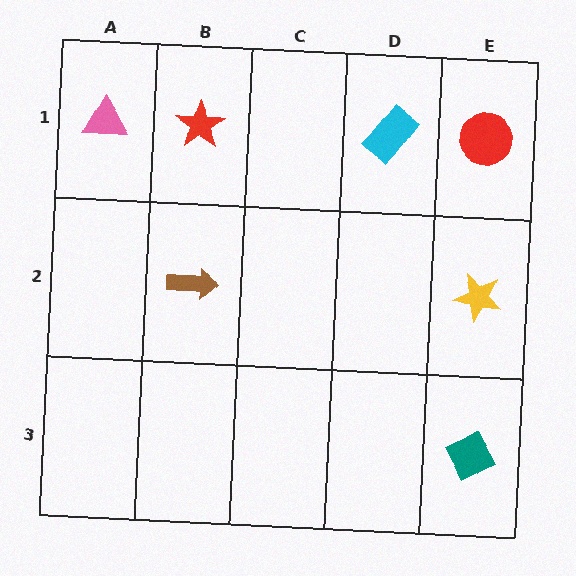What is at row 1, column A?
A pink triangle.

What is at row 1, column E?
A red circle.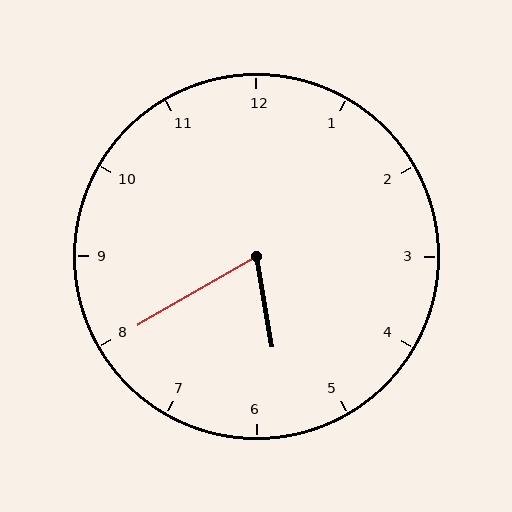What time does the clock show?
5:40.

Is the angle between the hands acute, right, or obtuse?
It is acute.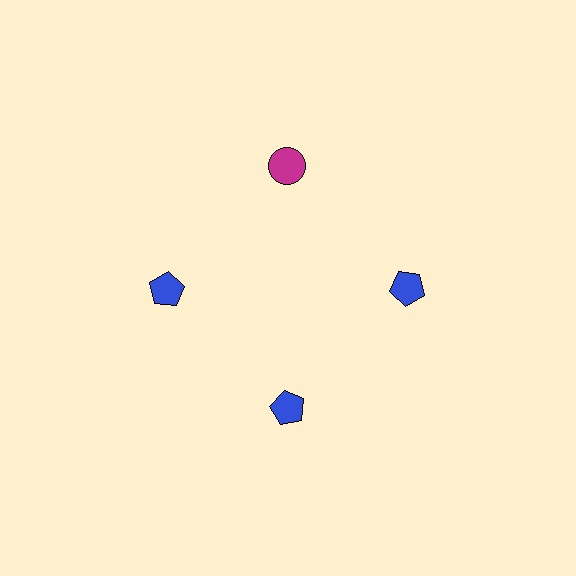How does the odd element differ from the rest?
It differs in both color (magenta instead of blue) and shape (circle instead of pentagon).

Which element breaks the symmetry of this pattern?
The magenta circle at roughly the 12 o'clock position breaks the symmetry. All other shapes are blue pentagons.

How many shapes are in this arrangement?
There are 4 shapes arranged in a ring pattern.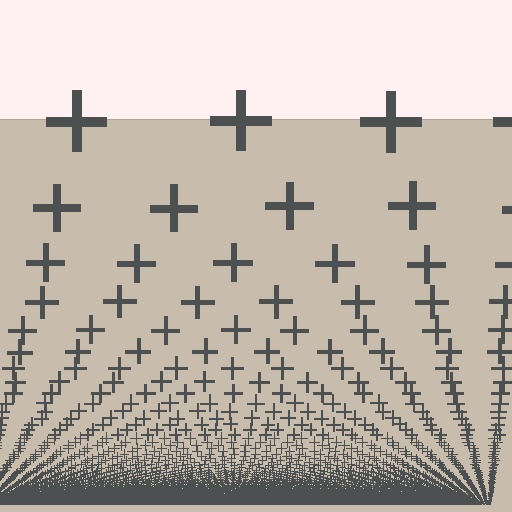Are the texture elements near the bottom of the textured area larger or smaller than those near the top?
Smaller. The gradient is inverted — elements near the bottom are smaller and denser.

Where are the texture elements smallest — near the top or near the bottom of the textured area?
Near the bottom.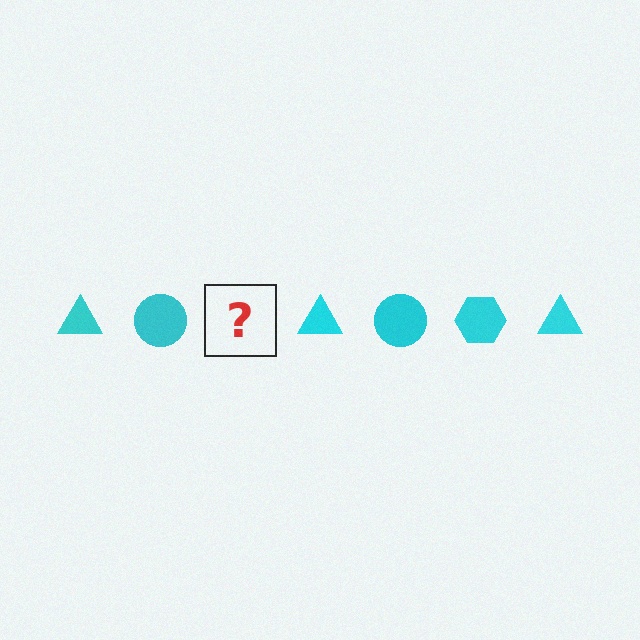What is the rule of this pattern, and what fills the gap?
The rule is that the pattern cycles through triangle, circle, hexagon shapes in cyan. The gap should be filled with a cyan hexagon.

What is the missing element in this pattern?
The missing element is a cyan hexagon.